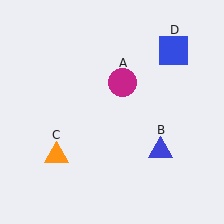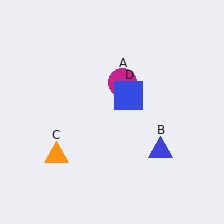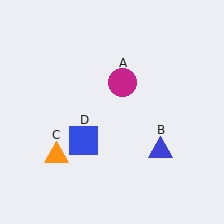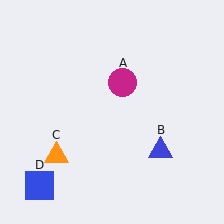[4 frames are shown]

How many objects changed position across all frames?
1 object changed position: blue square (object D).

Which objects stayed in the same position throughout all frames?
Magenta circle (object A) and blue triangle (object B) and orange triangle (object C) remained stationary.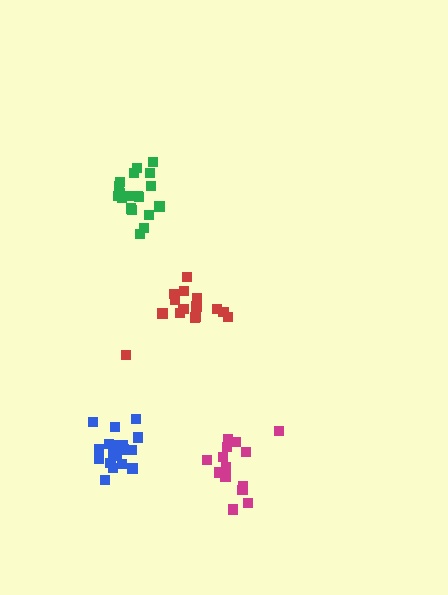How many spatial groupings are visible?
There are 4 spatial groupings.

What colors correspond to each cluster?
The clusters are colored: magenta, red, green, blue.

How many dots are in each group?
Group 1: 14 dots, Group 2: 17 dots, Group 3: 19 dots, Group 4: 19 dots (69 total).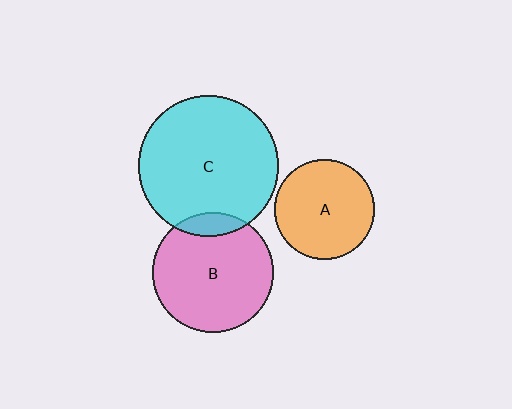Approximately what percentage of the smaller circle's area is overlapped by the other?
Approximately 10%.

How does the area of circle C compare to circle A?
Approximately 2.0 times.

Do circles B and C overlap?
Yes.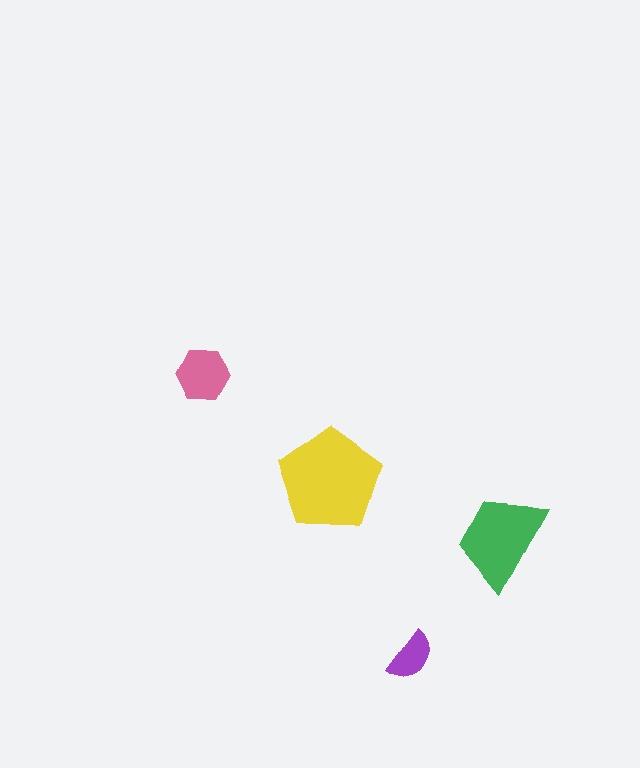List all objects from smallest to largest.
The purple semicircle, the pink hexagon, the green trapezoid, the yellow pentagon.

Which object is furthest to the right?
The green trapezoid is rightmost.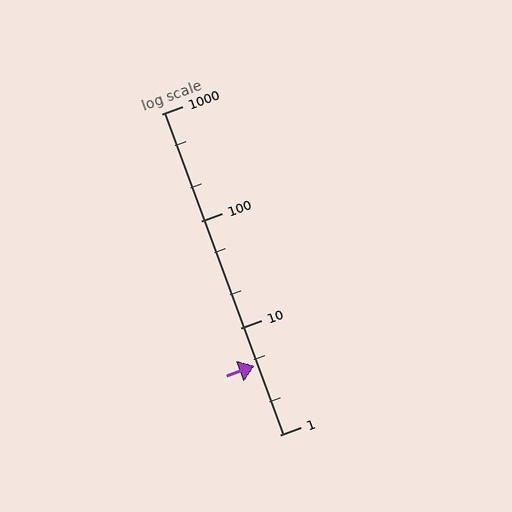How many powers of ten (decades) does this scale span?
The scale spans 3 decades, from 1 to 1000.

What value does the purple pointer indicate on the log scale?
The pointer indicates approximately 4.4.